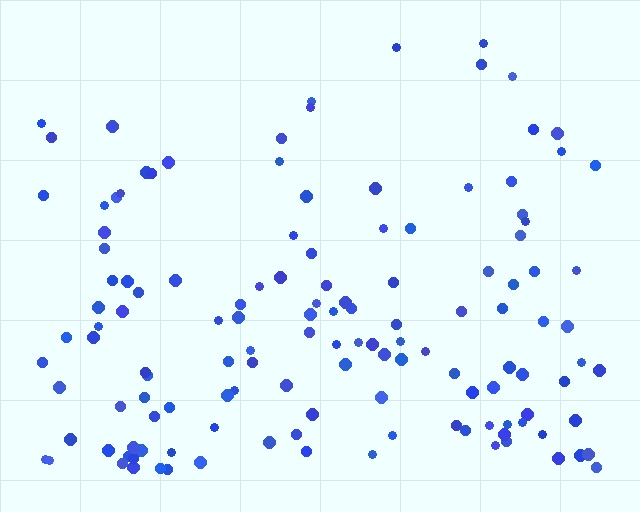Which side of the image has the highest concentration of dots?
The bottom.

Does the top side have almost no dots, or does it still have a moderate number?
Still a moderate number, just noticeably fewer than the bottom.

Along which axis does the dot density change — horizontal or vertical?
Vertical.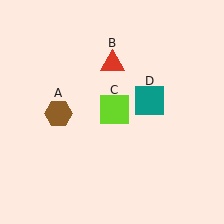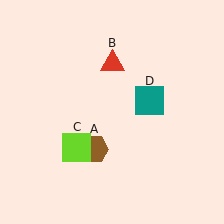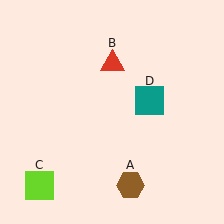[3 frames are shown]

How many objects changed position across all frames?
2 objects changed position: brown hexagon (object A), lime square (object C).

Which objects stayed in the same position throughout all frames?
Red triangle (object B) and teal square (object D) remained stationary.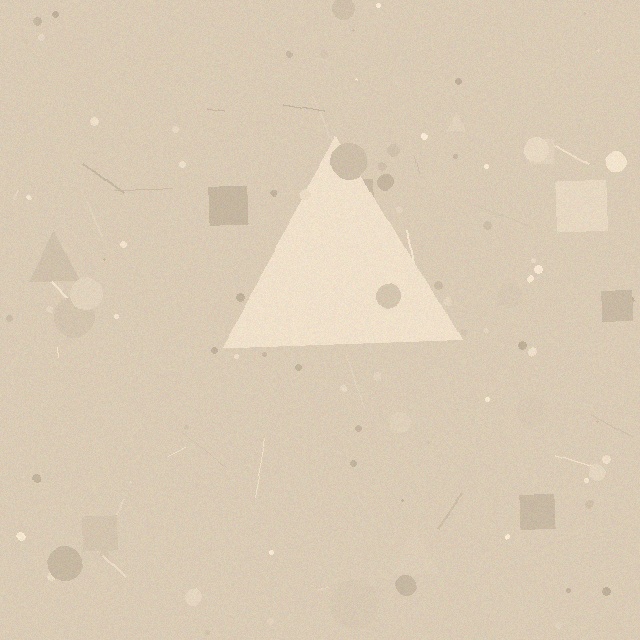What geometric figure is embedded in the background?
A triangle is embedded in the background.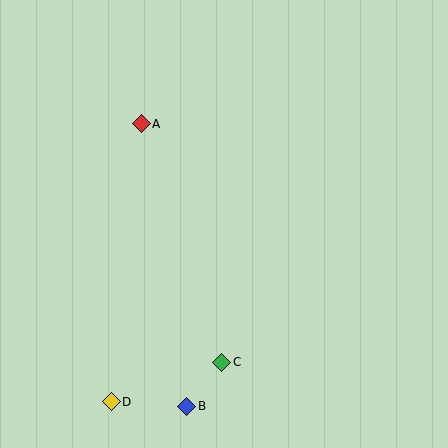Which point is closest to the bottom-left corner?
Point D is closest to the bottom-left corner.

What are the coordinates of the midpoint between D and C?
The midpoint between D and C is at (166, 382).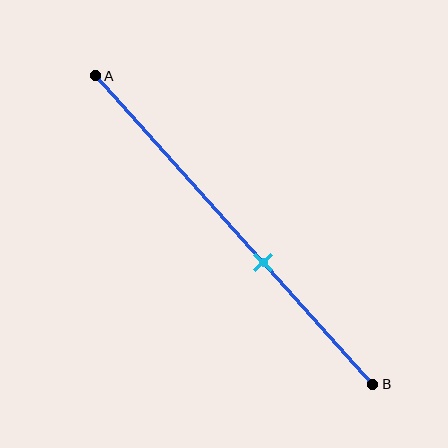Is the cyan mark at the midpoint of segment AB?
No, the mark is at about 60% from A, not at the 50% midpoint.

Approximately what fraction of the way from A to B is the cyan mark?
The cyan mark is approximately 60% of the way from A to B.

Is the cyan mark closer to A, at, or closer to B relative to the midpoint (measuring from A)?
The cyan mark is closer to point B than the midpoint of segment AB.